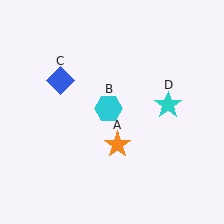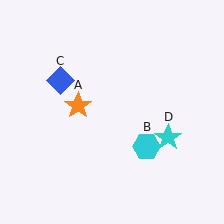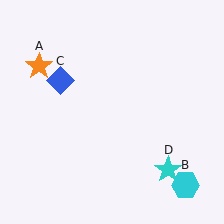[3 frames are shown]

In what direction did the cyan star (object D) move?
The cyan star (object D) moved down.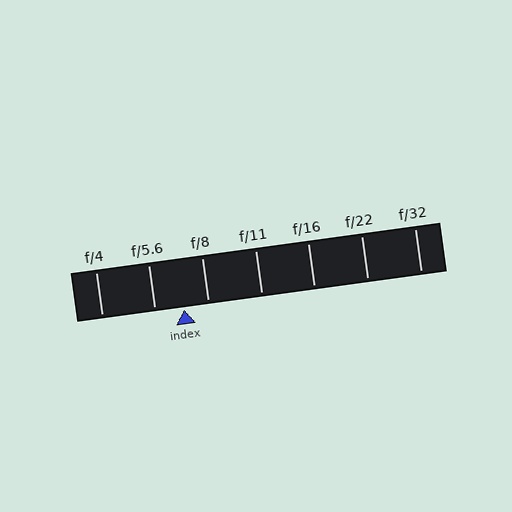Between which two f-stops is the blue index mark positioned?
The index mark is between f/5.6 and f/8.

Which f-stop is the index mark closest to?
The index mark is closest to f/8.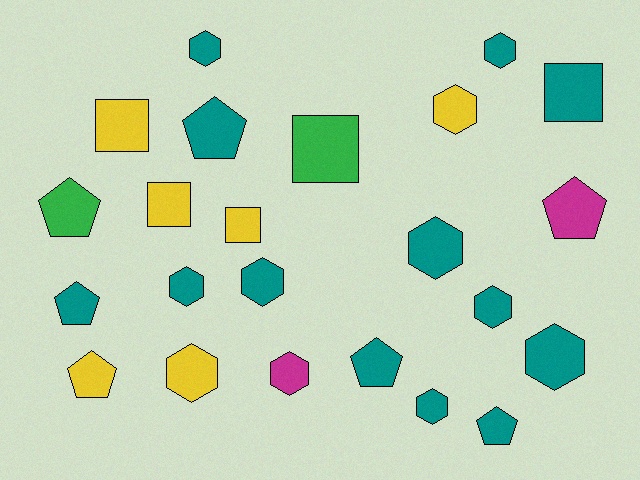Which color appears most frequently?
Teal, with 13 objects.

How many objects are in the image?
There are 23 objects.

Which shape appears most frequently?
Hexagon, with 11 objects.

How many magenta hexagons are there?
There is 1 magenta hexagon.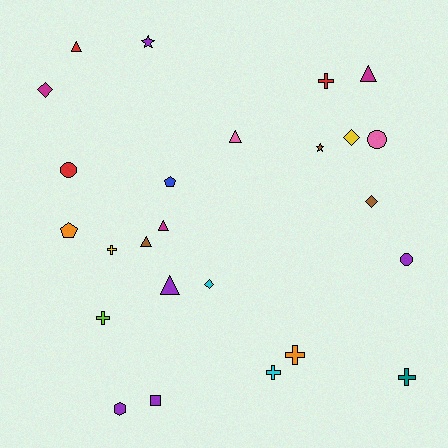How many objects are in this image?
There are 25 objects.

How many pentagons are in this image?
There are 2 pentagons.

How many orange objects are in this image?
There are 2 orange objects.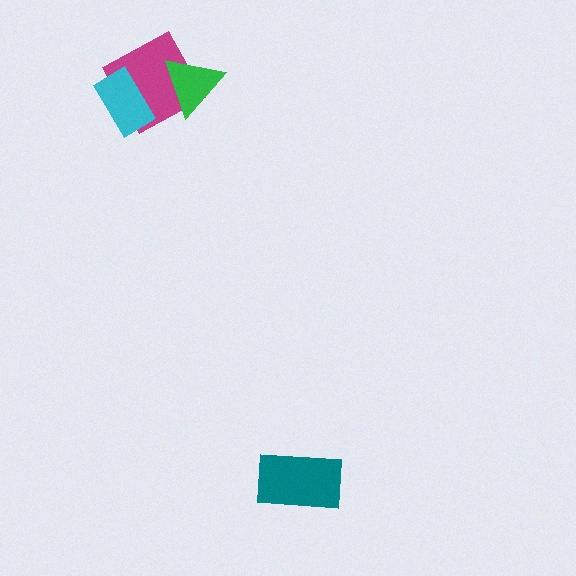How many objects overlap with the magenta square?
2 objects overlap with the magenta square.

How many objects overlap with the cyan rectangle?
1 object overlaps with the cyan rectangle.